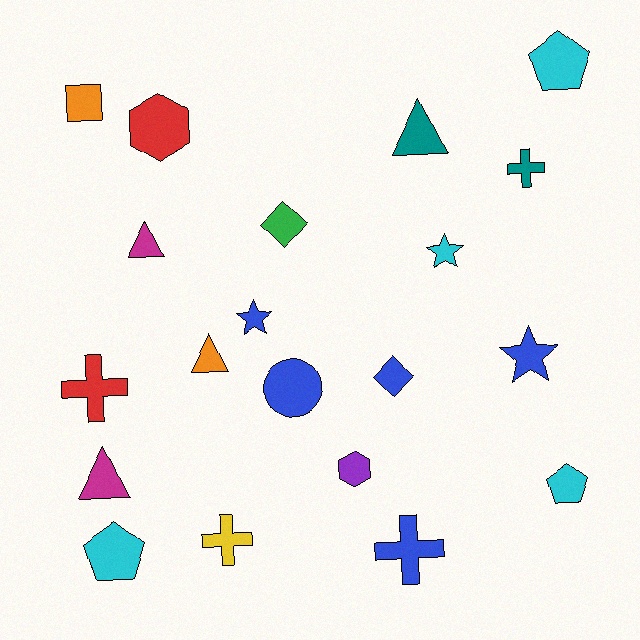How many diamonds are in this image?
There are 2 diamonds.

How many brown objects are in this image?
There are no brown objects.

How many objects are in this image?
There are 20 objects.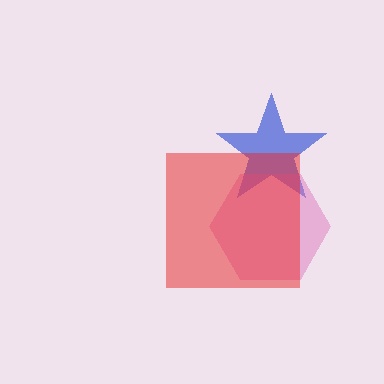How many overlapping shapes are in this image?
There are 3 overlapping shapes in the image.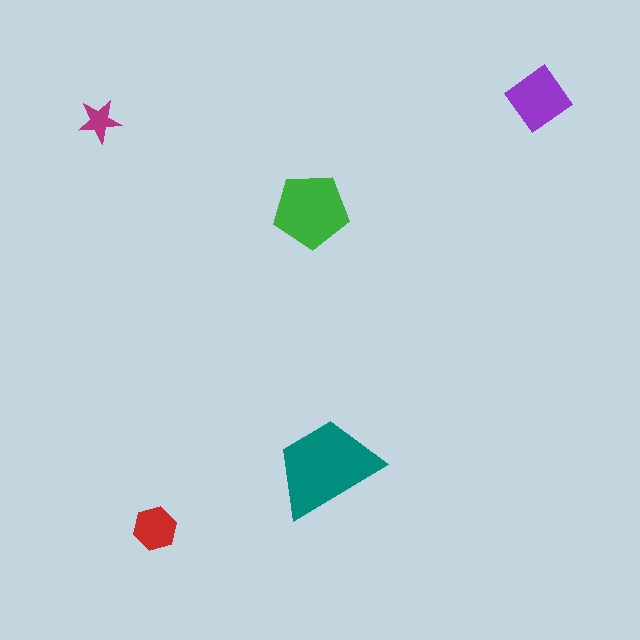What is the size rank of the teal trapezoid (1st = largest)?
1st.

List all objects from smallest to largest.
The magenta star, the red hexagon, the purple diamond, the green pentagon, the teal trapezoid.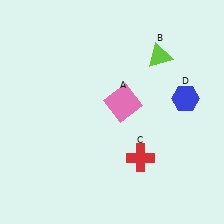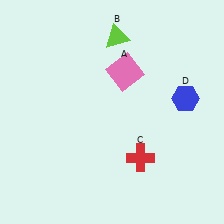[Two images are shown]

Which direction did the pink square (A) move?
The pink square (A) moved up.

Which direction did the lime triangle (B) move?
The lime triangle (B) moved left.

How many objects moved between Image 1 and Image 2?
2 objects moved between the two images.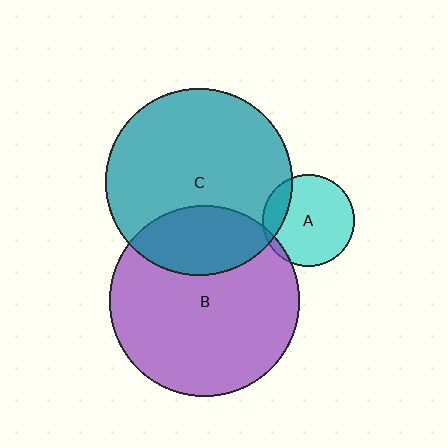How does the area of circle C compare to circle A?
Approximately 4.1 times.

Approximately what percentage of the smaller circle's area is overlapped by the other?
Approximately 25%.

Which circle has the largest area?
Circle B (purple).